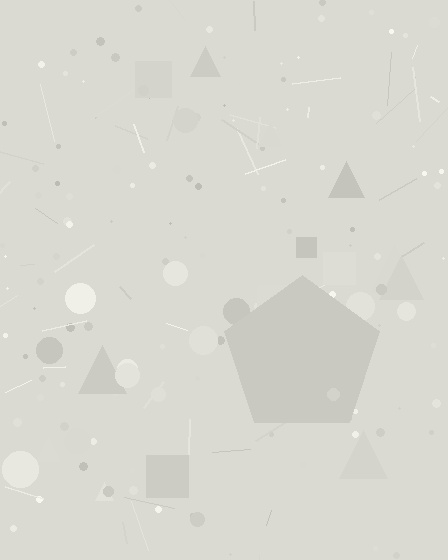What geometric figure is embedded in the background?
A pentagon is embedded in the background.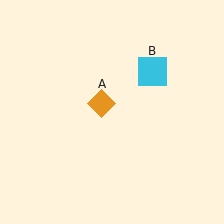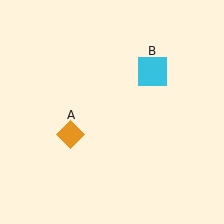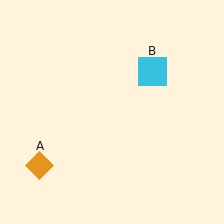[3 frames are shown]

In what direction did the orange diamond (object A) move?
The orange diamond (object A) moved down and to the left.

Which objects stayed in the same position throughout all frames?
Cyan square (object B) remained stationary.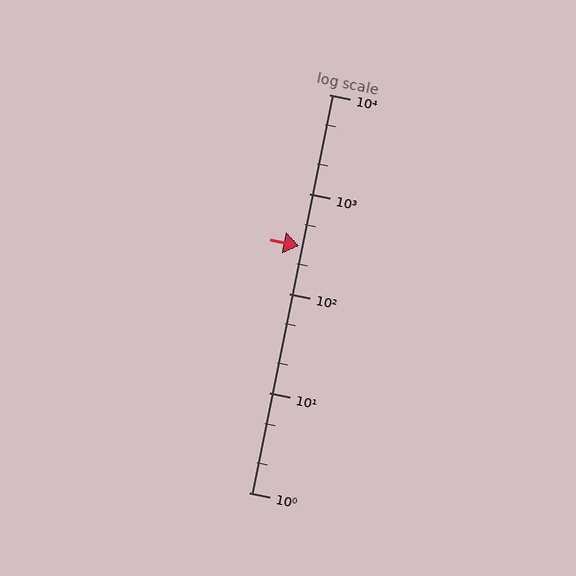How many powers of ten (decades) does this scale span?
The scale spans 4 decades, from 1 to 10000.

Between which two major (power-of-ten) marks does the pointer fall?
The pointer is between 100 and 1000.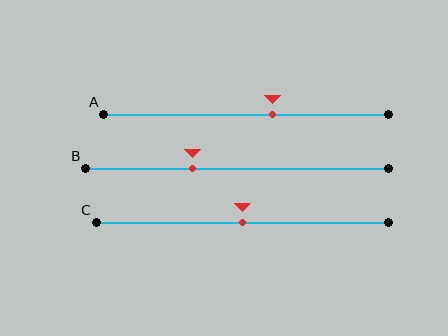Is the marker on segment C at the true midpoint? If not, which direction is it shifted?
Yes, the marker on segment C is at the true midpoint.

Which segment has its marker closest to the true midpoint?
Segment C has its marker closest to the true midpoint.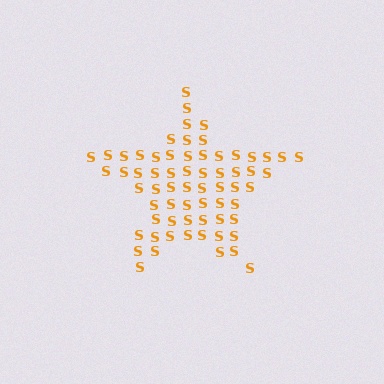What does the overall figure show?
The overall figure shows a star.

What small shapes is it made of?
It is made of small letter S's.